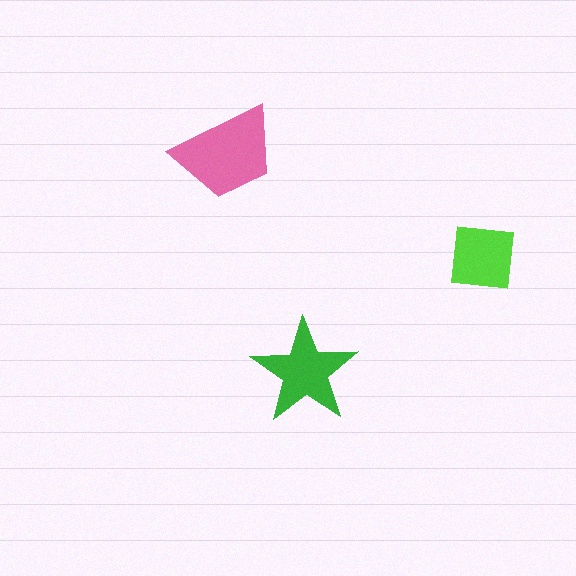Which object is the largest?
The pink trapezoid.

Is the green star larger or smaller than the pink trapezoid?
Smaller.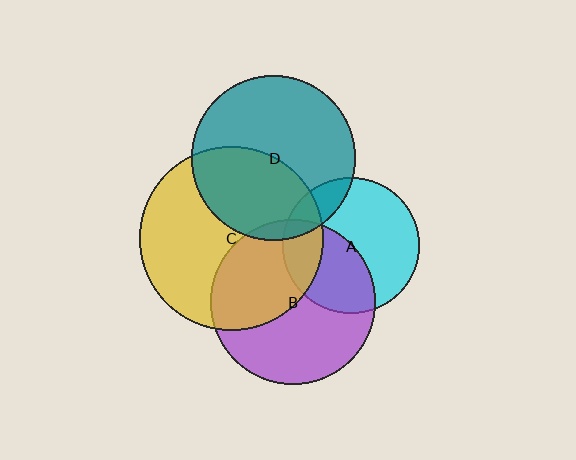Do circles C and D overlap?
Yes.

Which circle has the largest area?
Circle C (yellow).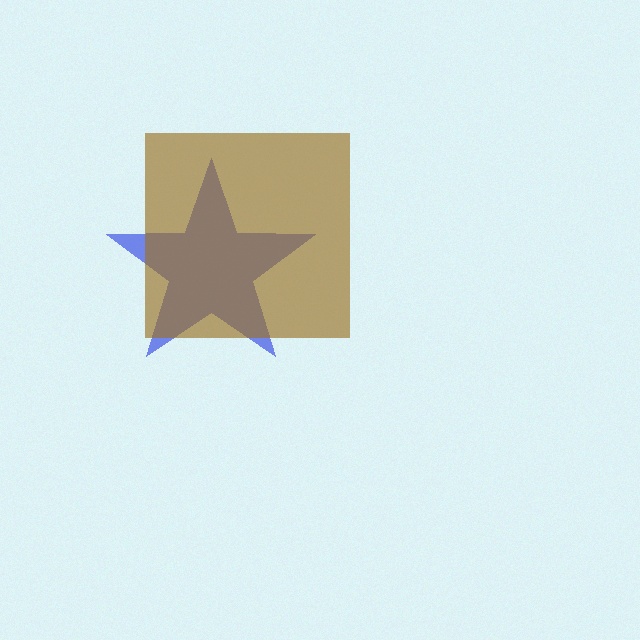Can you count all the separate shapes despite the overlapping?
Yes, there are 2 separate shapes.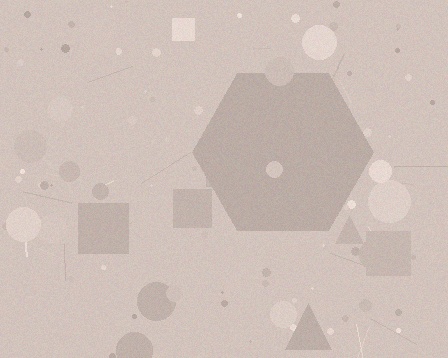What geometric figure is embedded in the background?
A hexagon is embedded in the background.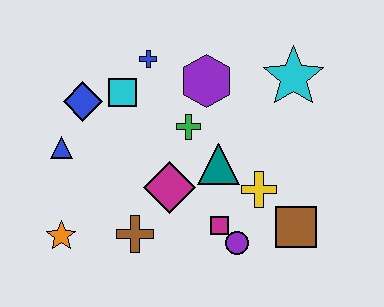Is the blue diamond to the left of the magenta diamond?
Yes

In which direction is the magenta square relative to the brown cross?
The magenta square is to the right of the brown cross.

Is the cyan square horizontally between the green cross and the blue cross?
No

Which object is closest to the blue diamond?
The cyan square is closest to the blue diamond.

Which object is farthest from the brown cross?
The cyan star is farthest from the brown cross.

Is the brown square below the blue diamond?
Yes